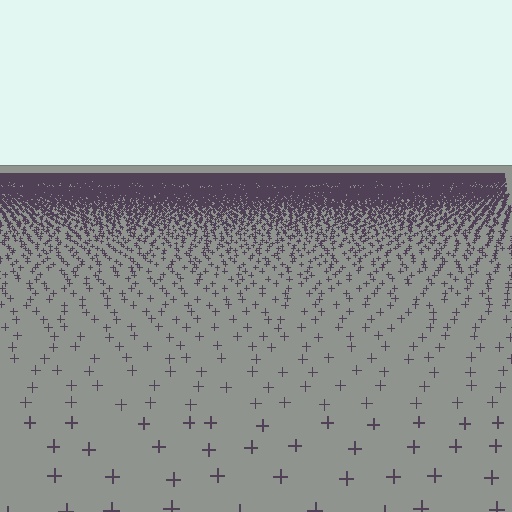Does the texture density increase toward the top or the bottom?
Density increases toward the top.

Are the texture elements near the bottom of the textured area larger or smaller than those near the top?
Larger. Near the bottom, elements are closer to the viewer and appear at a bigger on-screen size.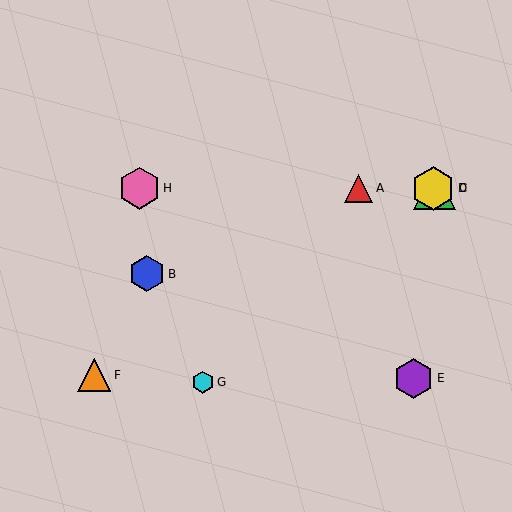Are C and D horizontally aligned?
Yes, both are at y≈188.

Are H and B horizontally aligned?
No, H is at y≈188 and B is at y≈274.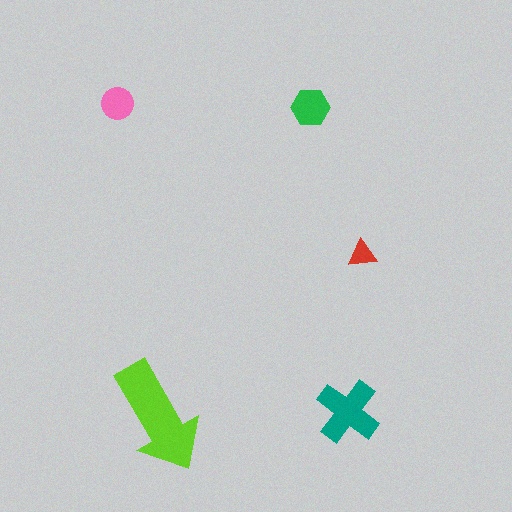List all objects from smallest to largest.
The red triangle, the pink circle, the green hexagon, the teal cross, the lime arrow.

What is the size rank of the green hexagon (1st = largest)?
3rd.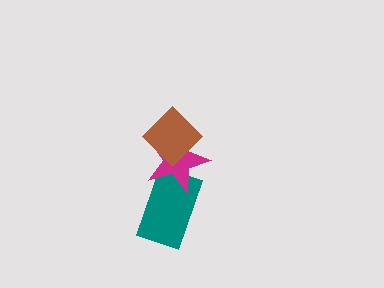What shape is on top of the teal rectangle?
The magenta star is on top of the teal rectangle.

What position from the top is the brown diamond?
The brown diamond is 1st from the top.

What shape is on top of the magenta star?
The brown diamond is on top of the magenta star.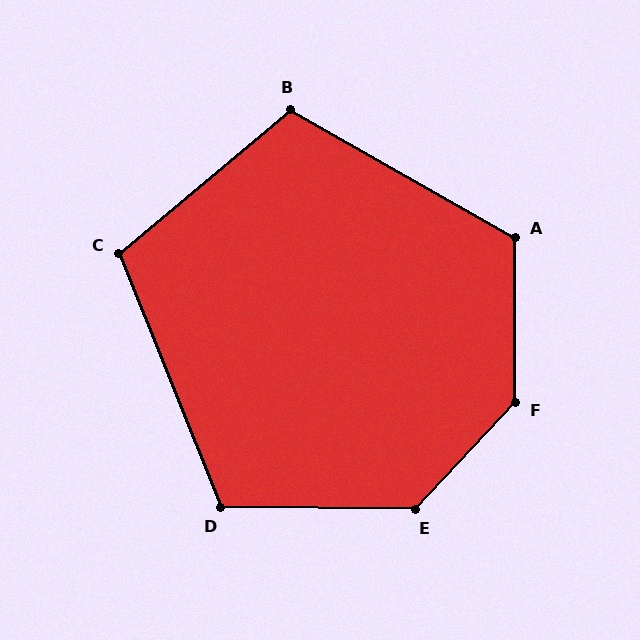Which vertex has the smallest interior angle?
C, at approximately 108 degrees.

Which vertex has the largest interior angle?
F, at approximately 137 degrees.